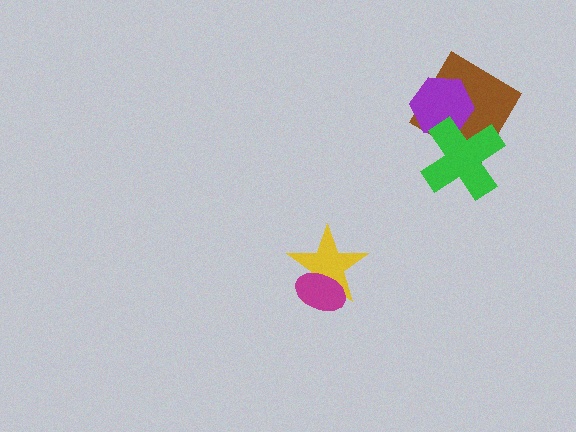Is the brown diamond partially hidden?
Yes, it is partially covered by another shape.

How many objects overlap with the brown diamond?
2 objects overlap with the brown diamond.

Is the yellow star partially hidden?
Yes, it is partially covered by another shape.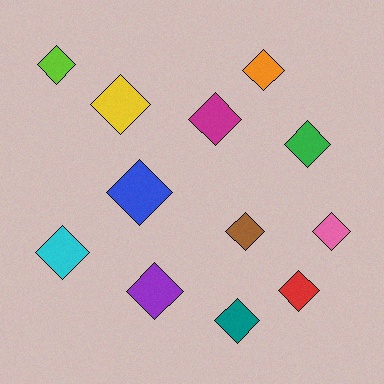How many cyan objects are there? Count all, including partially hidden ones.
There is 1 cyan object.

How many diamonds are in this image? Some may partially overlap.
There are 12 diamonds.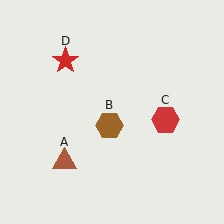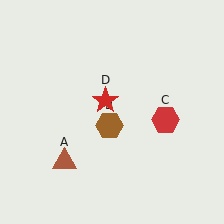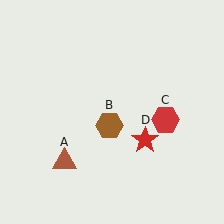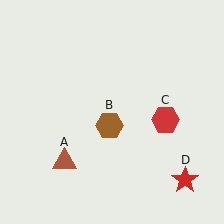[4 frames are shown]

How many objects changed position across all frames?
1 object changed position: red star (object D).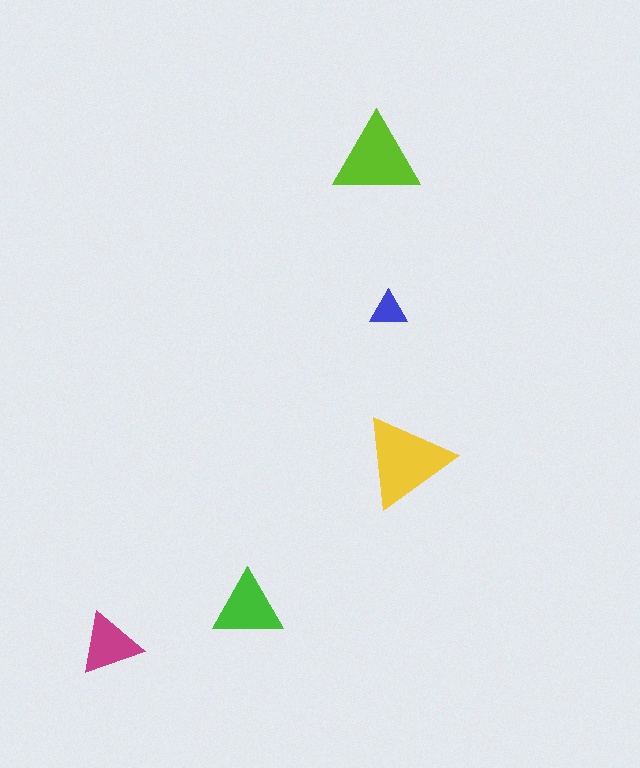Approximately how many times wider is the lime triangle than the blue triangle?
About 2.5 times wider.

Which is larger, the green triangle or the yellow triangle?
The yellow one.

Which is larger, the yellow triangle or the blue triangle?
The yellow one.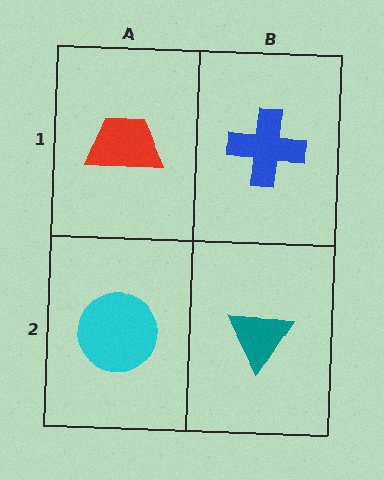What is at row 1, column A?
A red trapezoid.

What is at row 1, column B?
A blue cross.